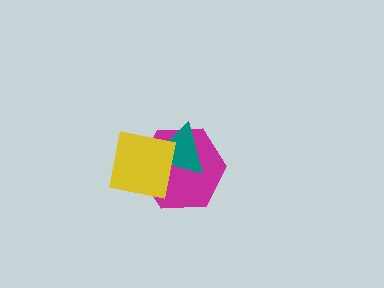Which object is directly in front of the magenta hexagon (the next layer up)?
The teal triangle is directly in front of the magenta hexagon.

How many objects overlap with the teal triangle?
2 objects overlap with the teal triangle.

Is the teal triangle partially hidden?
Yes, it is partially covered by another shape.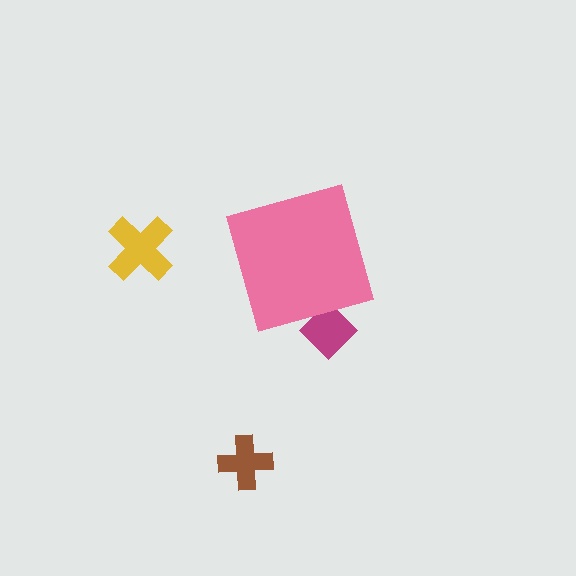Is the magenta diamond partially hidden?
Yes, the magenta diamond is partially hidden behind the pink diamond.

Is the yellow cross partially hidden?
No, the yellow cross is fully visible.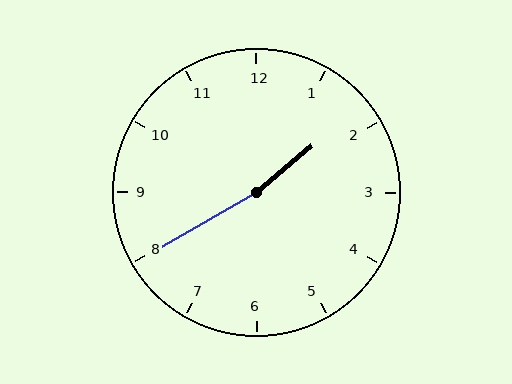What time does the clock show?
1:40.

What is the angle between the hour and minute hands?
Approximately 170 degrees.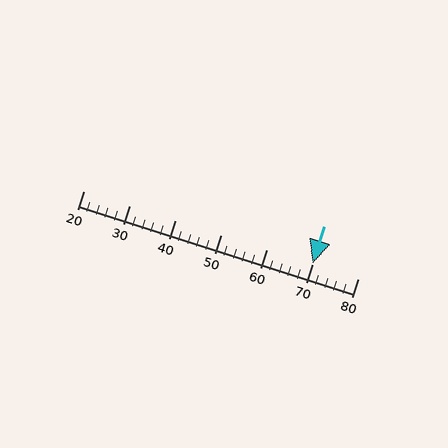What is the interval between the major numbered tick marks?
The major tick marks are spaced 10 units apart.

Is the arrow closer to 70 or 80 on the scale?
The arrow is closer to 70.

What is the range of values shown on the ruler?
The ruler shows values from 20 to 80.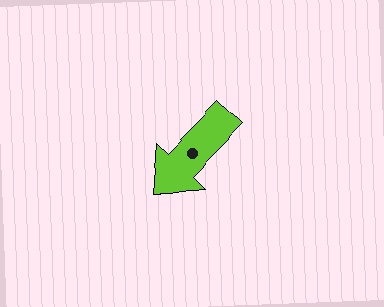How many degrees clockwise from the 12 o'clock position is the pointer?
Approximately 224 degrees.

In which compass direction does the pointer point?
Southwest.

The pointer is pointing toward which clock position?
Roughly 7 o'clock.